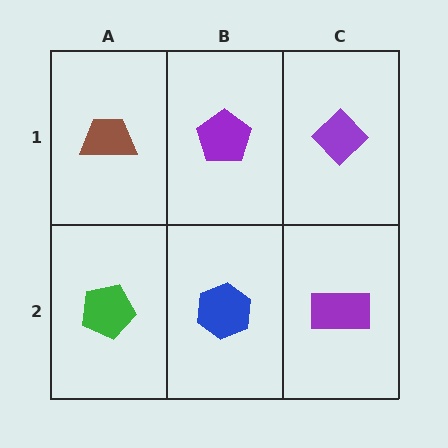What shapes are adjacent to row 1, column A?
A green pentagon (row 2, column A), a purple pentagon (row 1, column B).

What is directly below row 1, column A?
A green pentagon.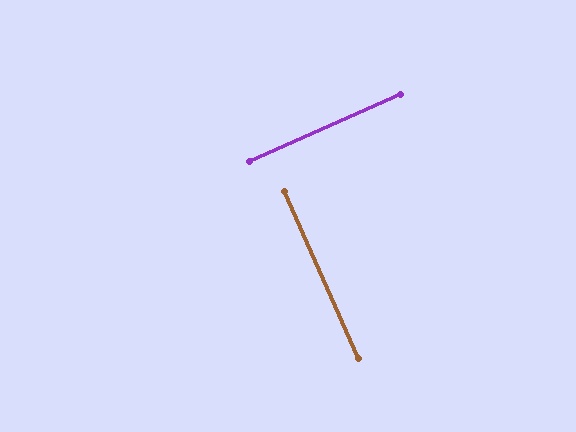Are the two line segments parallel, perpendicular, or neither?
Perpendicular — they meet at approximately 90°.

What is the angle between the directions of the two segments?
Approximately 90 degrees.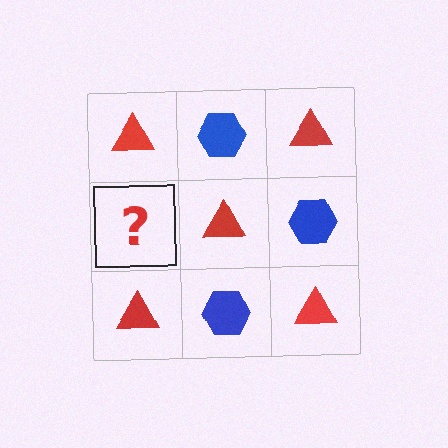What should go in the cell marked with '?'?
The missing cell should contain a blue hexagon.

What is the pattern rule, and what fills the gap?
The rule is that it alternates red triangle and blue hexagon in a checkerboard pattern. The gap should be filled with a blue hexagon.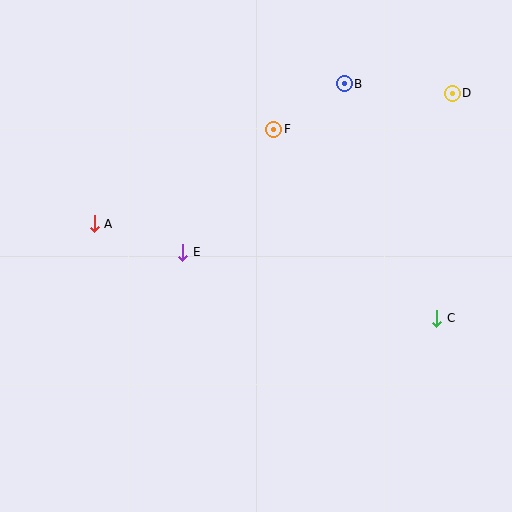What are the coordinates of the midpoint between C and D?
The midpoint between C and D is at (445, 206).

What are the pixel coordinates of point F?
Point F is at (273, 129).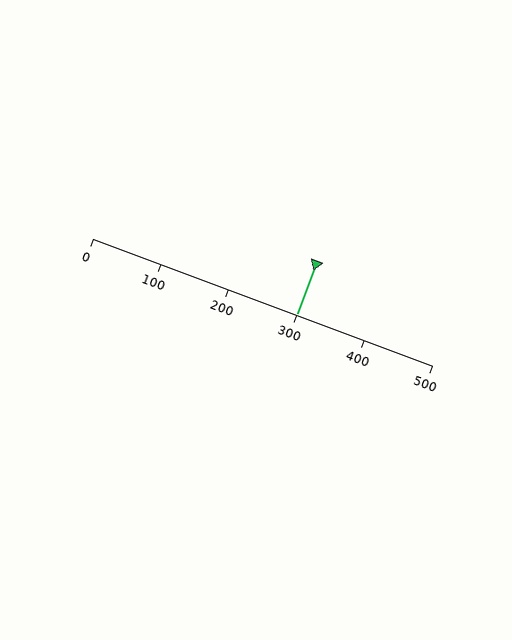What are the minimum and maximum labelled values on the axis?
The axis runs from 0 to 500.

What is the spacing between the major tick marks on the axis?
The major ticks are spaced 100 apart.